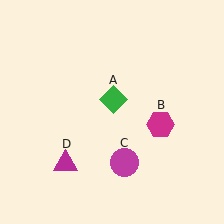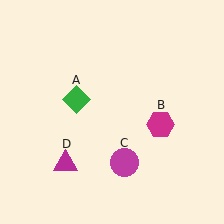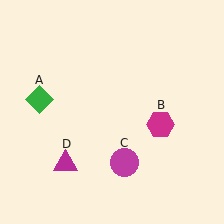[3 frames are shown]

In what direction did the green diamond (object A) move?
The green diamond (object A) moved left.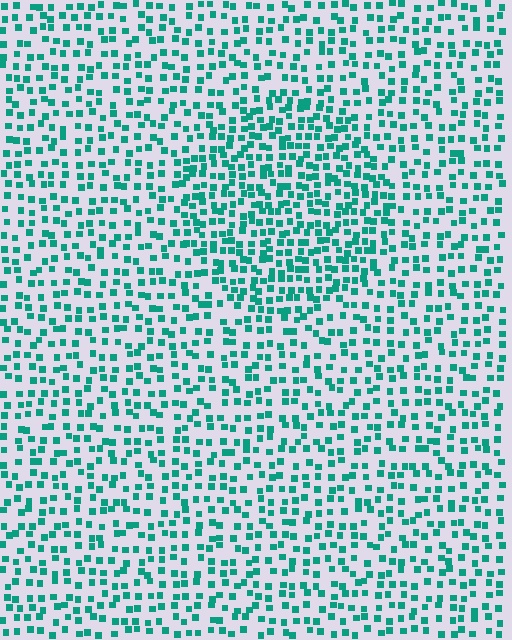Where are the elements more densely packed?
The elements are more densely packed inside the circle boundary.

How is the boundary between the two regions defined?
The boundary is defined by a change in element density (approximately 1.6x ratio). All elements are the same color, size, and shape.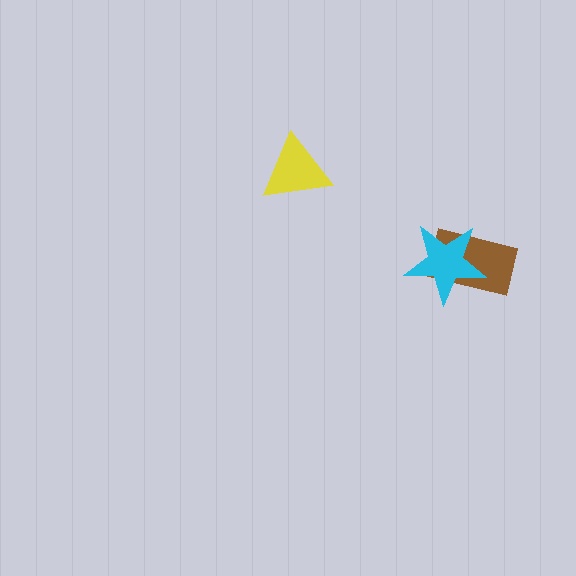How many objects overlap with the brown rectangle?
1 object overlaps with the brown rectangle.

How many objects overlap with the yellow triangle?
0 objects overlap with the yellow triangle.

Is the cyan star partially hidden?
No, no other shape covers it.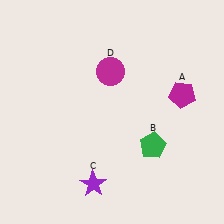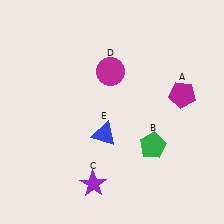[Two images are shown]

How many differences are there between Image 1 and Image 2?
There is 1 difference between the two images.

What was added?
A blue triangle (E) was added in Image 2.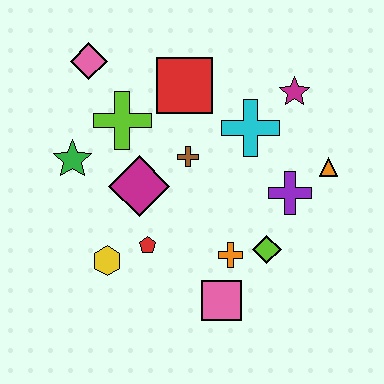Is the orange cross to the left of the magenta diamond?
No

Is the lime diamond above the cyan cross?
No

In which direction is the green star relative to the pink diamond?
The green star is below the pink diamond.